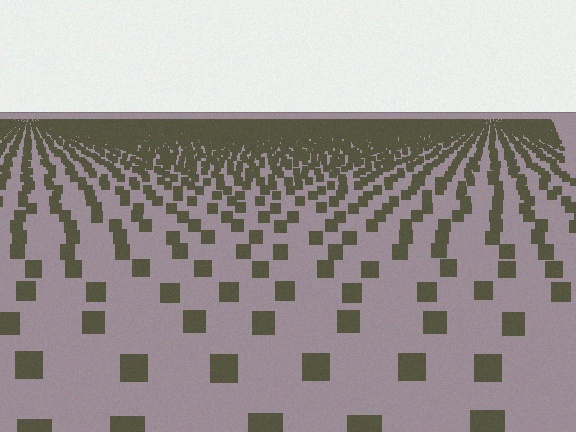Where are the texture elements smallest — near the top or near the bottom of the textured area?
Near the top.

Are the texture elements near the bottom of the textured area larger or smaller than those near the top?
Larger. Near the bottom, elements are closer to the viewer and appear at a bigger on-screen size.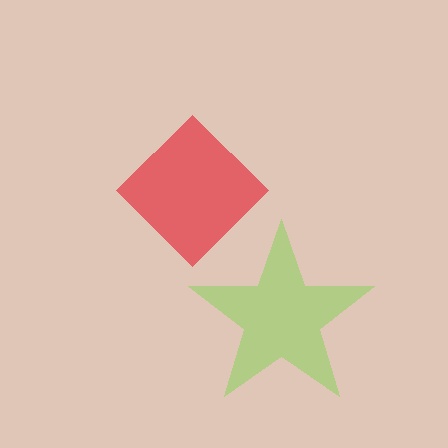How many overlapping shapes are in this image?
There are 2 overlapping shapes in the image.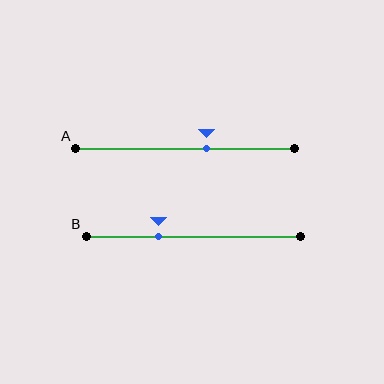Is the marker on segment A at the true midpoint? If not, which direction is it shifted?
No, the marker on segment A is shifted to the right by about 10% of the segment length.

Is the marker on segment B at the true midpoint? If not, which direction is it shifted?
No, the marker on segment B is shifted to the left by about 17% of the segment length.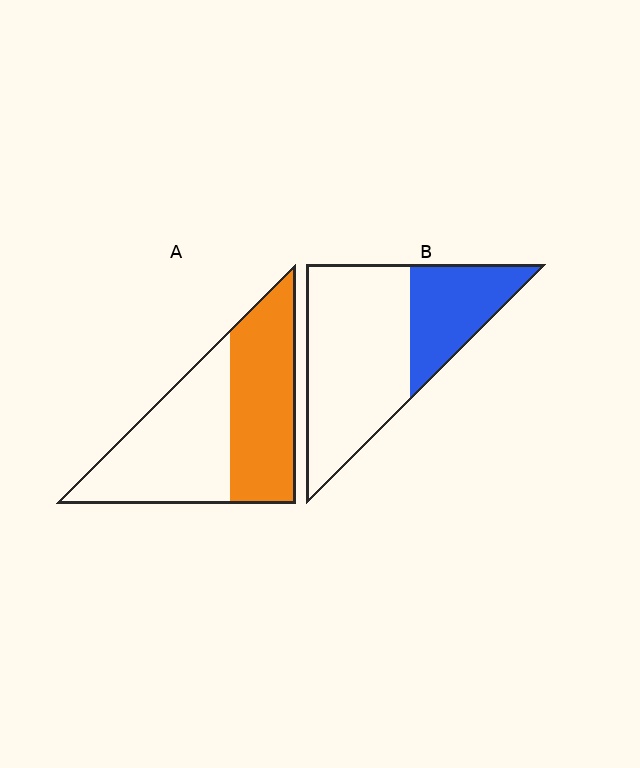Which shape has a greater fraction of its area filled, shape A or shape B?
Shape A.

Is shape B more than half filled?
No.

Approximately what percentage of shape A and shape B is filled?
A is approximately 45% and B is approximately 30%.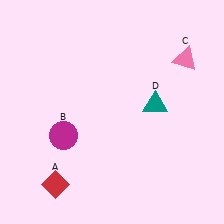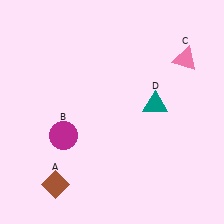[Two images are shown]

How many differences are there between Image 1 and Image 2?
There is 1 difference between the two images.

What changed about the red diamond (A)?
In Image 1, A is red. In Image 2, it changed to brown.